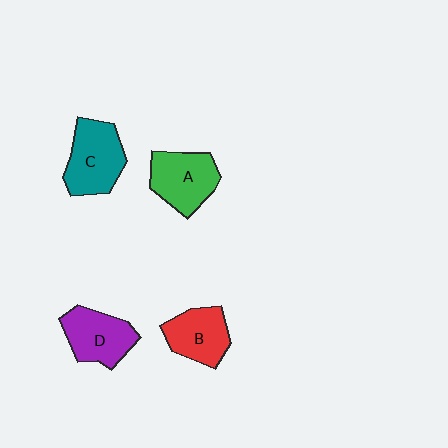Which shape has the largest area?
Shape C (teal).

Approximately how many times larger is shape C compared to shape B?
Approximately 1.2 times.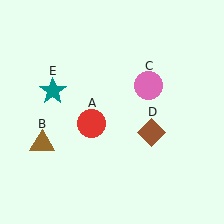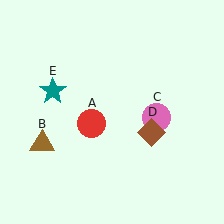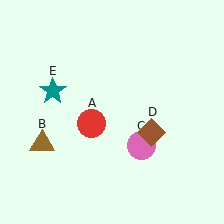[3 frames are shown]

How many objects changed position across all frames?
1 object changed position: pink circle (object C).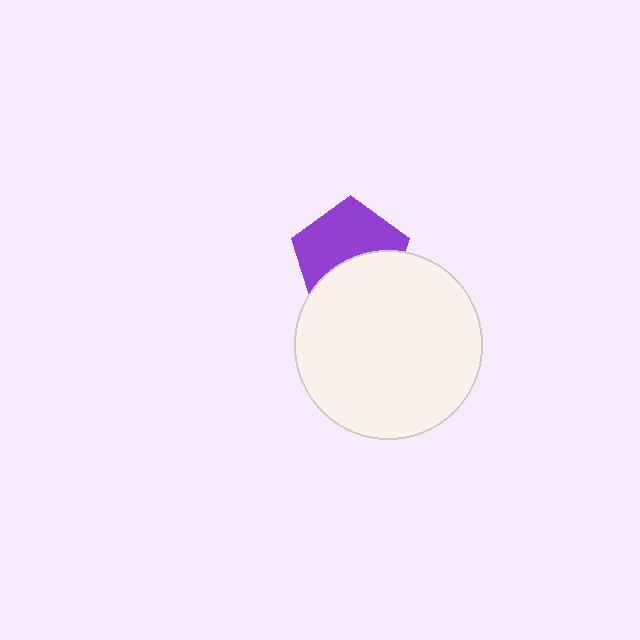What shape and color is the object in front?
The object in front is a white circle.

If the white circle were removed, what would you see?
You would see the complete purple pentagon.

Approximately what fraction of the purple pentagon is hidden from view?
Roughly 44% of the purple pentagon is hidden behind the white circle.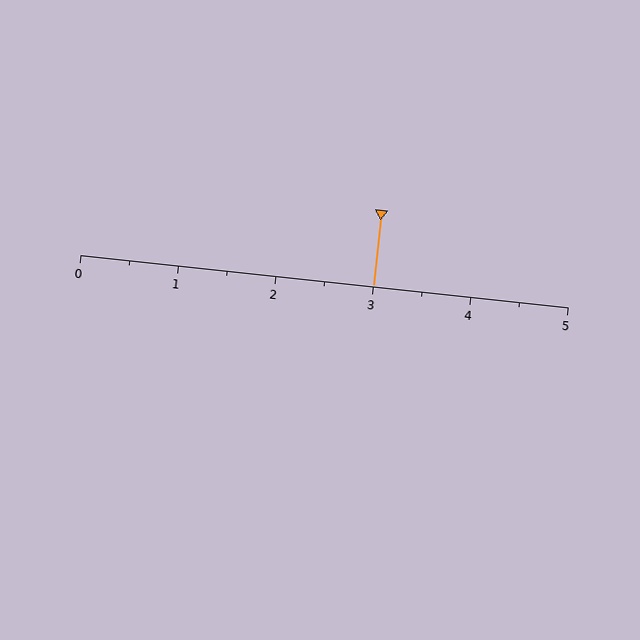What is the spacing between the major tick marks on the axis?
The major ticks are spaced 1 apart.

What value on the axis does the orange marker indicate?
The marker indicates approximately 3.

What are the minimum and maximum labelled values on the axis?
The axis runs from 0 to 5.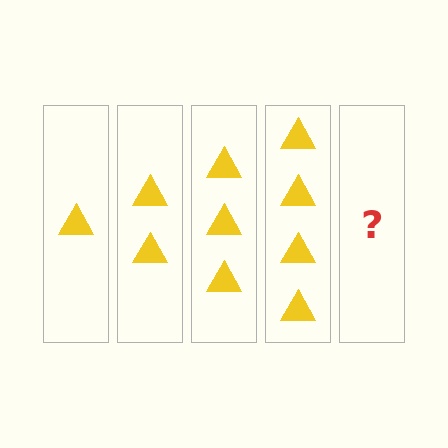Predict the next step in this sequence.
The next step is 5 triangles.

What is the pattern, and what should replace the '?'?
The pattern is that each step adds one more triangle. The '?' should be 5 triangles.